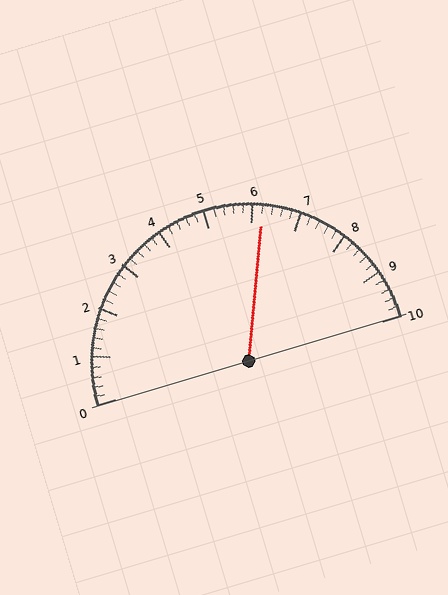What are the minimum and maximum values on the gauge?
The gauge ranges from 0 to 10.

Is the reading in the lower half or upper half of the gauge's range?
The reading is in the upper half of the range (0 to 10).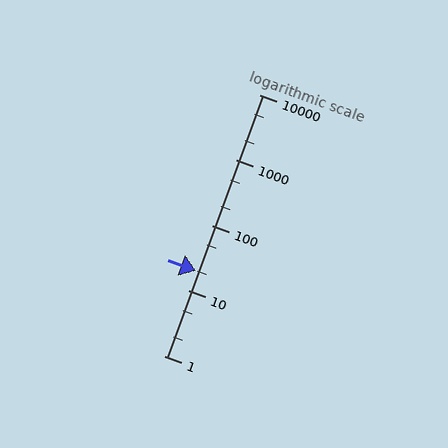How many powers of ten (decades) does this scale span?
The scale spans 4 decades, from 1 to 10000.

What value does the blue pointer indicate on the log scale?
The pointer indicates approximately 20.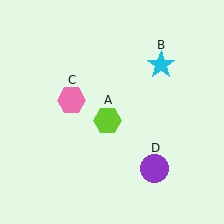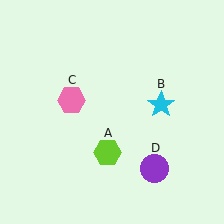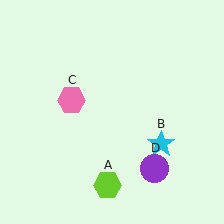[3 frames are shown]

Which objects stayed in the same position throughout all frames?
Pink hexagon (object C) and purple circle (object D) remained stationary.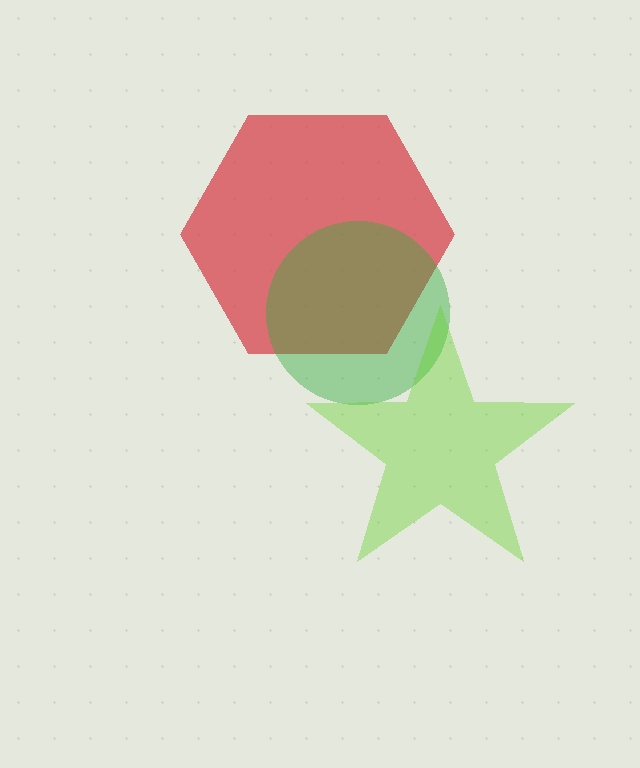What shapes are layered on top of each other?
The layered shapes are: a red hexagon, a green circle, a lime star.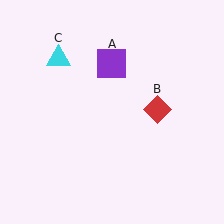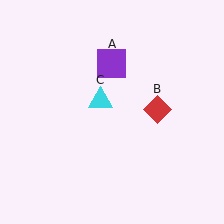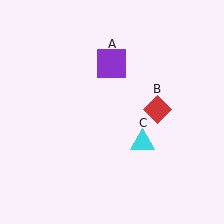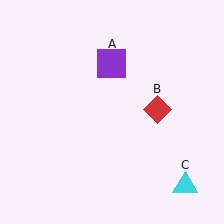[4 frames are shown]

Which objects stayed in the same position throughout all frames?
Purple square (object A) and red diamond (object B) remained stationary.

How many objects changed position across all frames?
1 object changed position: cyan triangle (object C).